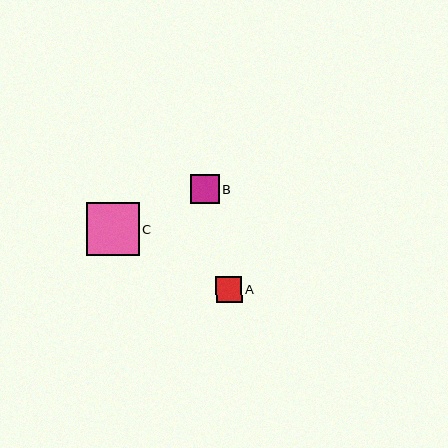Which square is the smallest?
Square A is the smallest with a size of approximately 26 pixels.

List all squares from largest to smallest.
From largest to smallest: C, B, A.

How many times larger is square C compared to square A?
Square C is approximately 2.0 times the size of square A.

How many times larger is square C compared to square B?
Square C is approximately 1.8 times the size of square B.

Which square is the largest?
Square C is the largest with a size of approximately 53 pixels.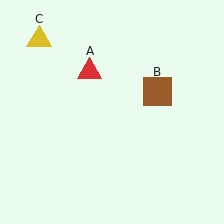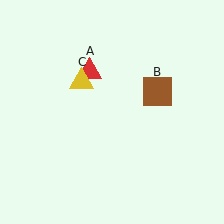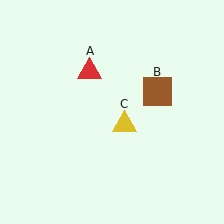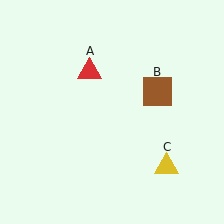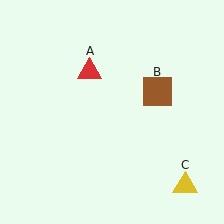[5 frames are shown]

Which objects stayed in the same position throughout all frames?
Red triangle (object A) and brown square (object B) remained stationary.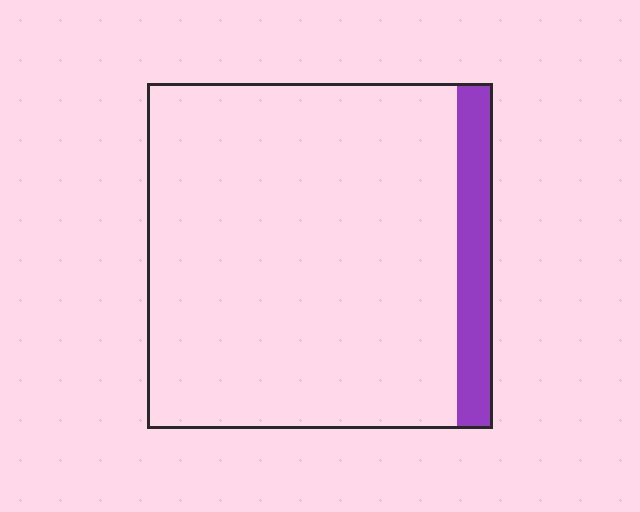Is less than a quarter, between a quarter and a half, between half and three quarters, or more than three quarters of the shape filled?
Less than a quarter.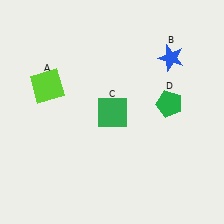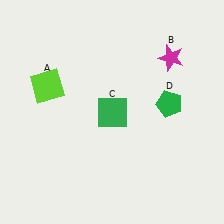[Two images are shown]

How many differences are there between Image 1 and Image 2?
There is 1 difference between the two images.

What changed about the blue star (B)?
In Image 1, B is blue. In Image 2, it changed to magenta.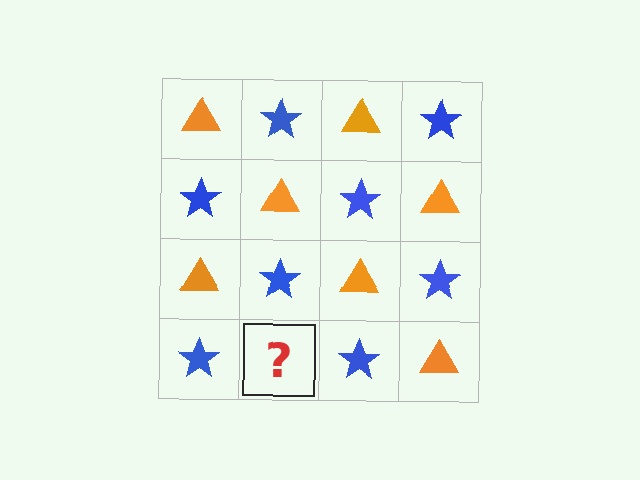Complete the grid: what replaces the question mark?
The question mark should be replaced with an orange triangle.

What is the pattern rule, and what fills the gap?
The rule is that it alternates orange triangle and blue star in a checkerboard pattern. The gap should be filled with an orange triangle.